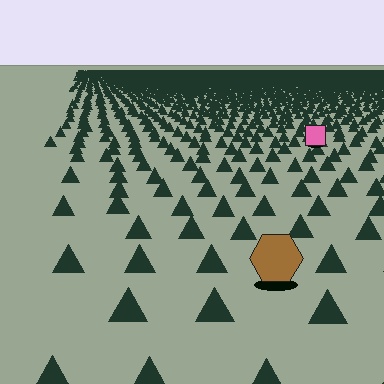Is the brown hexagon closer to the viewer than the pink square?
Yes. The brown hexagon is closer — you can tell from the texture gradient: the ground texture is coarser near it.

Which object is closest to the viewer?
The brown hexagon is closest. The texture marks near it are larger and more spread out.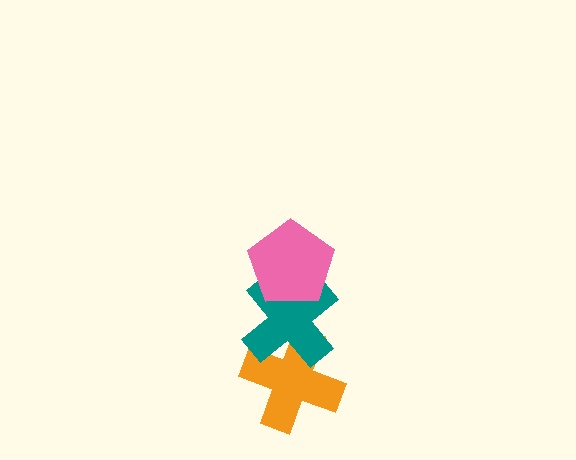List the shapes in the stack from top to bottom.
From top to bottom: the pink pentagon, the teal cross, the orange cross.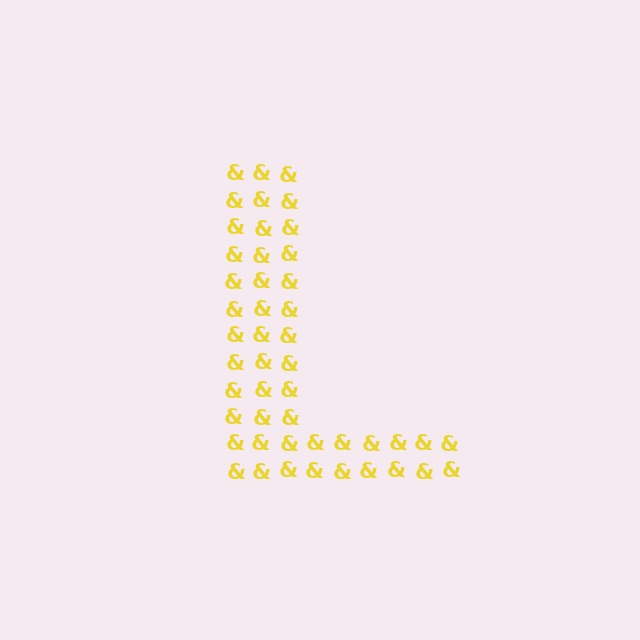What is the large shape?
The large shape is the letter L.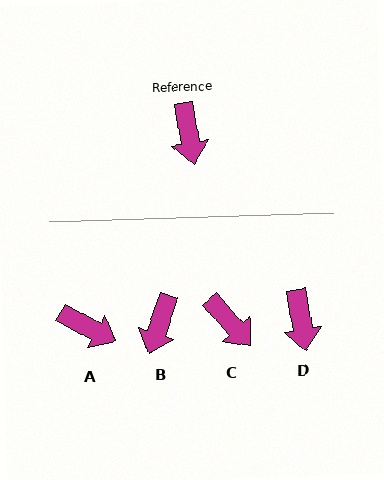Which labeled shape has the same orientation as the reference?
D.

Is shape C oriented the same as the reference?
No, it is off by about 32 degrees.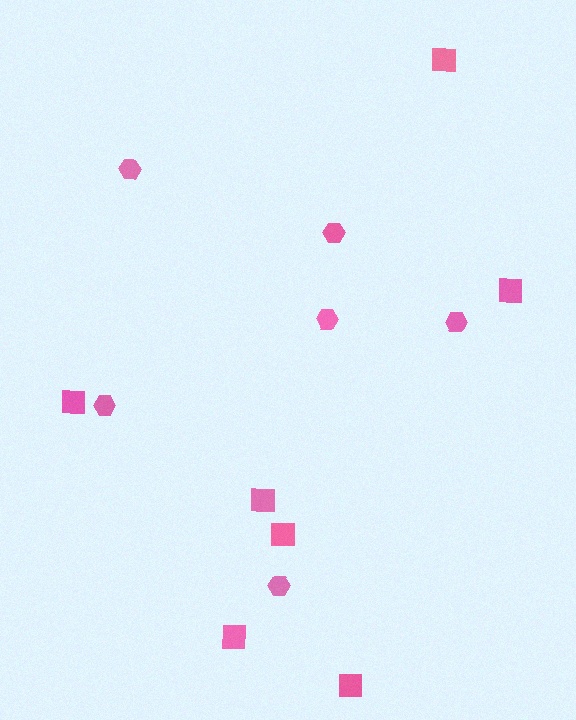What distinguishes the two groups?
There are 2 groups: one group of hexagons (6) and one group of squares (7).